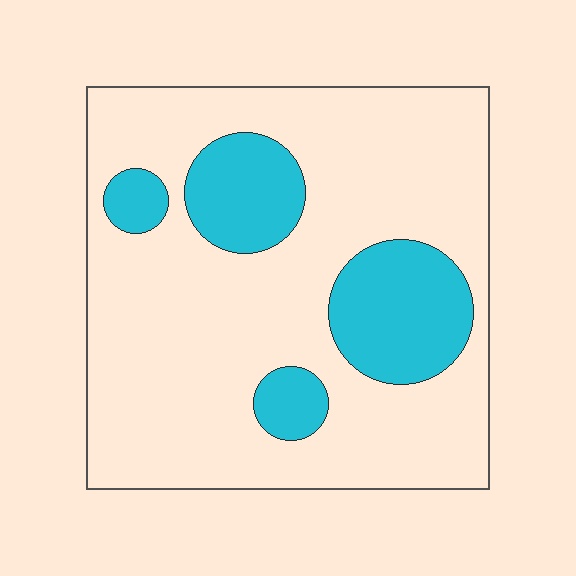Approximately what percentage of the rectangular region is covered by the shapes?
Approximately 20%.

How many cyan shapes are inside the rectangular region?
4.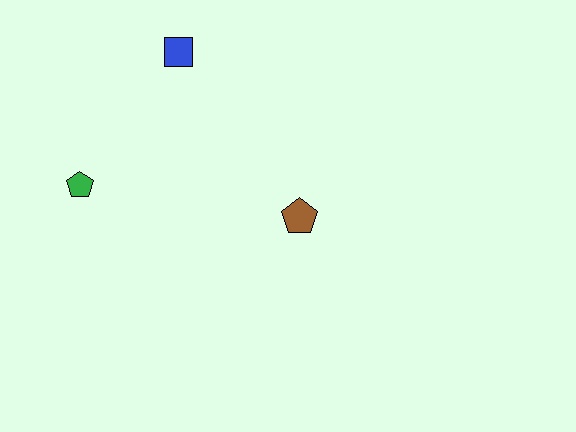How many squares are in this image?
There is 1 square.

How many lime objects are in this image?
There are no lime objects.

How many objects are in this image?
There are 3 objects.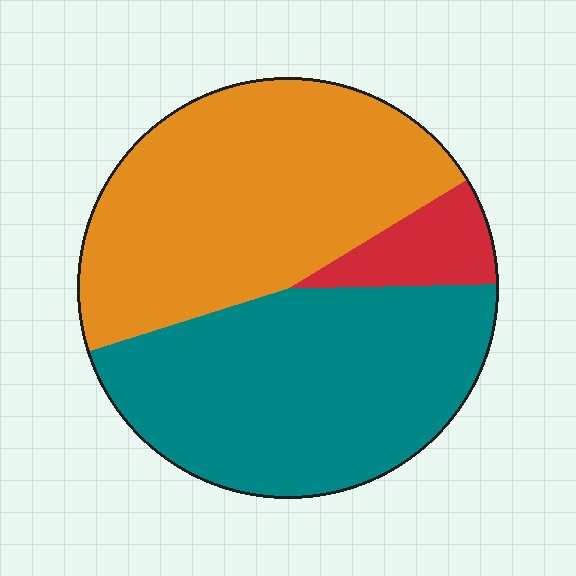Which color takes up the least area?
Red, at roughly 10%.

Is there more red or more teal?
Teal.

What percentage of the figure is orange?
Orange covers around 45% of the figure.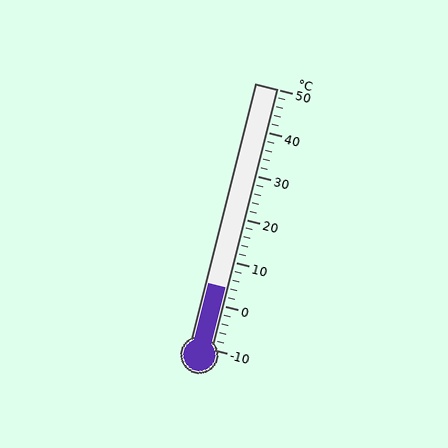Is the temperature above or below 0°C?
The temperature is above 0°C.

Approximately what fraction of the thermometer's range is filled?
The thermometer is filled to approximately 25% of its range.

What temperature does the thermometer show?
The thermometer shows approximately 4°C.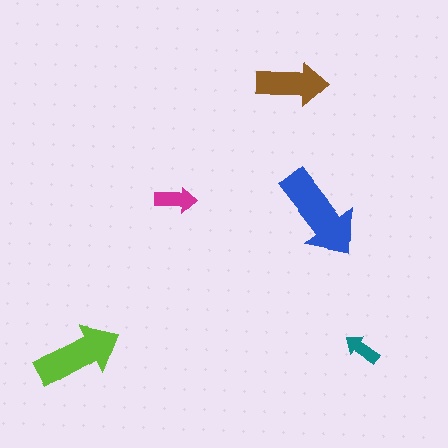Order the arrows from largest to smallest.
the blue one, the lime one, the brown one, the magenta one, the teal one.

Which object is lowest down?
The lime arrow is bottommost.